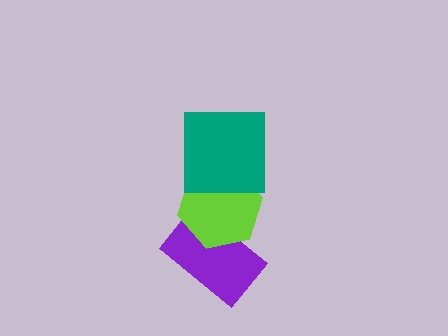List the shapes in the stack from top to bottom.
From top to bottom: the teal square, the lime hexagon, the purple rectangle.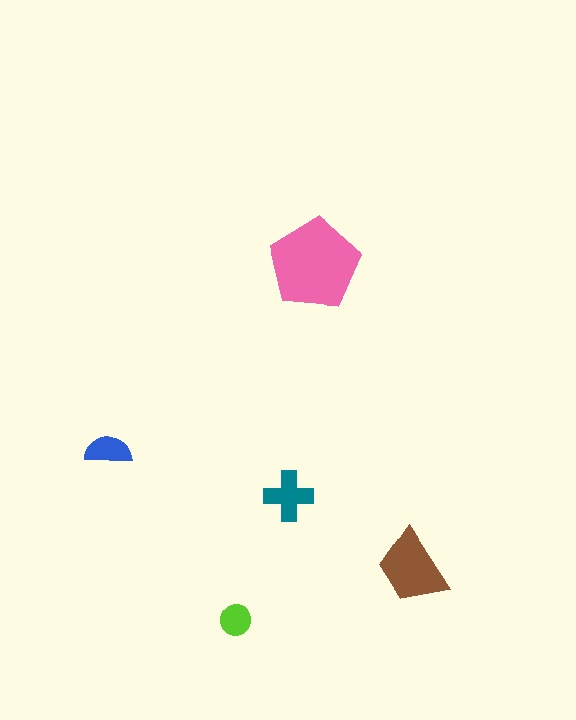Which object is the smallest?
The lime circle.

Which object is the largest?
The pink pentagon.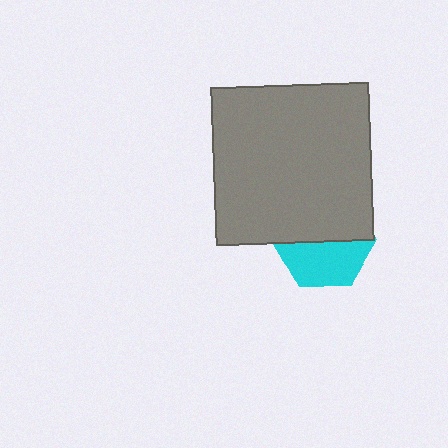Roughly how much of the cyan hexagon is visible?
About half of it is visible (roughly 49%).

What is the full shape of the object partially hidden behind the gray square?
The partially hidden object is a cyan hexagon.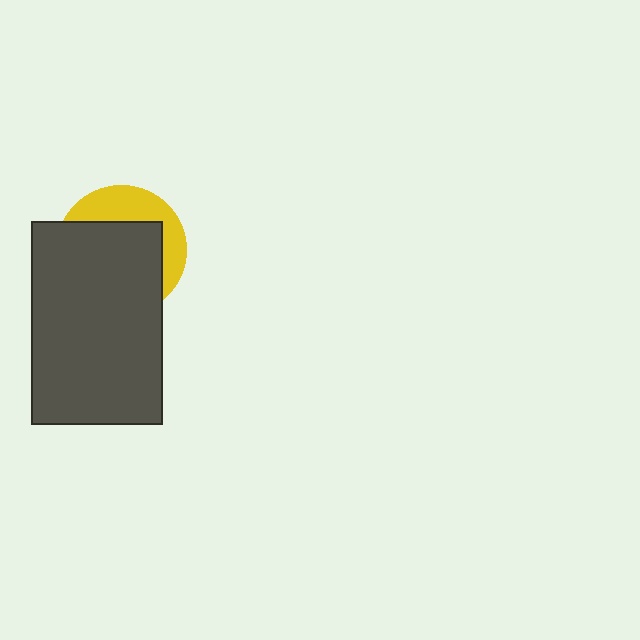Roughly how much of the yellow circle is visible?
A small part of it is visible (roughly 34%).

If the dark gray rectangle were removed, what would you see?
You would see the complete yellow circle.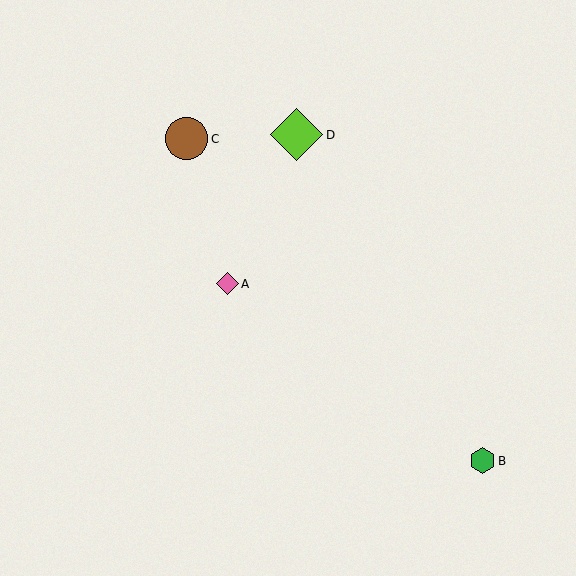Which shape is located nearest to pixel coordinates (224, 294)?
The pink diamond (labeled A) at (227, 284) is nearest to that location.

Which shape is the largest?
The lime diamond (labeled D) is the largest.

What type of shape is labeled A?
Shape A is a pink diamond.